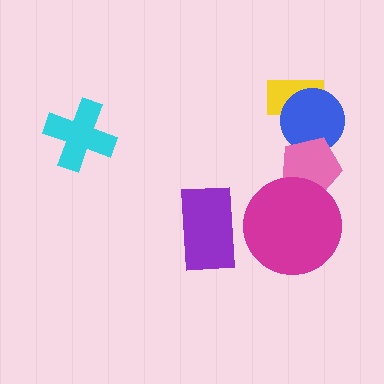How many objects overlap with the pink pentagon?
2 objects overlap with the pink pentagon.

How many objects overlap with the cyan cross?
0 objects overlap with the cyan cross.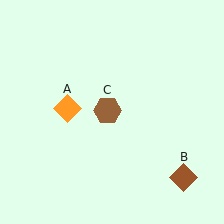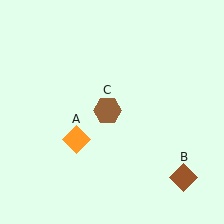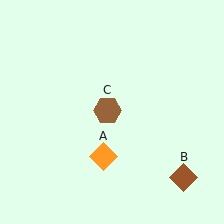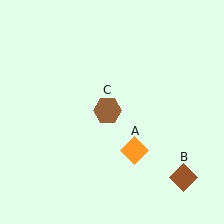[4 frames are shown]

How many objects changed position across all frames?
1 object changed position: orange diamond (object A).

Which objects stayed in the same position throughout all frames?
Brown diamond (object B) and brown hexagon (object C) remained stationary.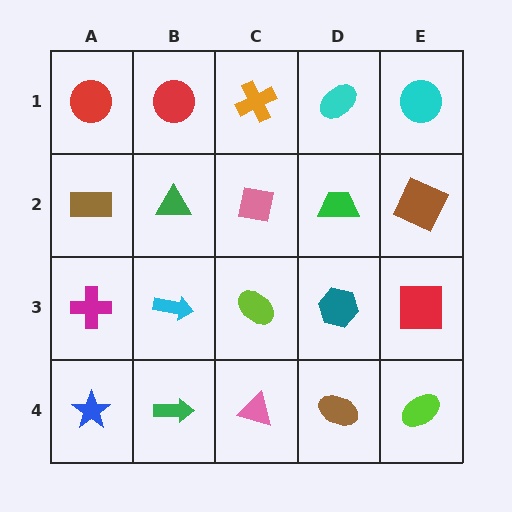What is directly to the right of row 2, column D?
A brown square.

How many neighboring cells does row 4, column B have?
3.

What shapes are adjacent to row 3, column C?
A pink square (row 2, column C), a pink triangle (row 4, column C), a cyan arrow (row 3, column B), a teal hexagon (row 3, column D).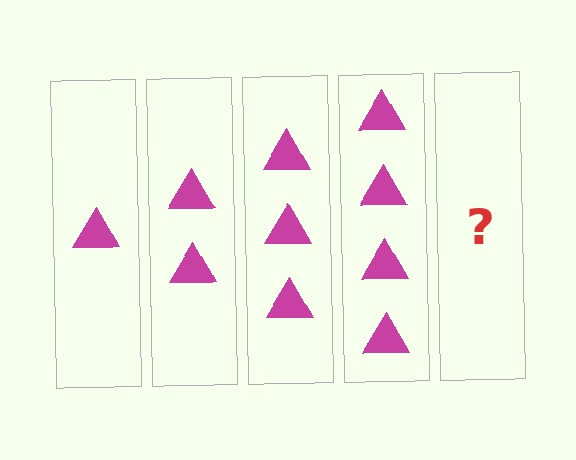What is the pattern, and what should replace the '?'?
The pattern is that each step adds one more triangle. The '?' should be 5 triangles.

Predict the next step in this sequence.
The next step is 5 triangles.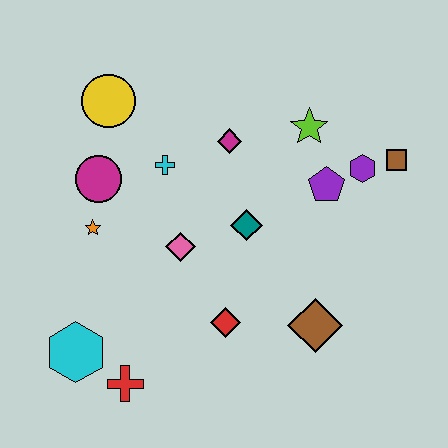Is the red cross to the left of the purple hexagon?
Yes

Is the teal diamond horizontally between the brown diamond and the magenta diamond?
Yes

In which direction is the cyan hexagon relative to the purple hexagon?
The cyan hexagon is to the left of the purple hexagon.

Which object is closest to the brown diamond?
The red diamond is closest to the brown diamond.